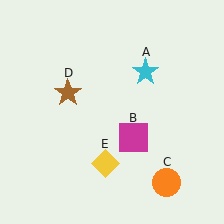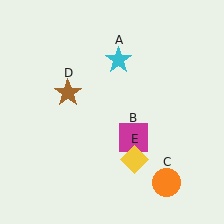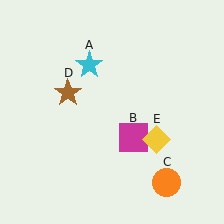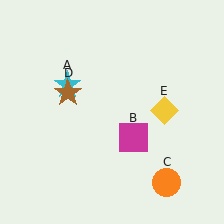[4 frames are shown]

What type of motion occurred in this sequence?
The cyan star (object A), yellow diamond (object E) rotated counterclockwise around the center of the scene.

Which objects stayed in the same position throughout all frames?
Magenta square (object B) and orange circle (object C) and brown star (object D) remained stationary.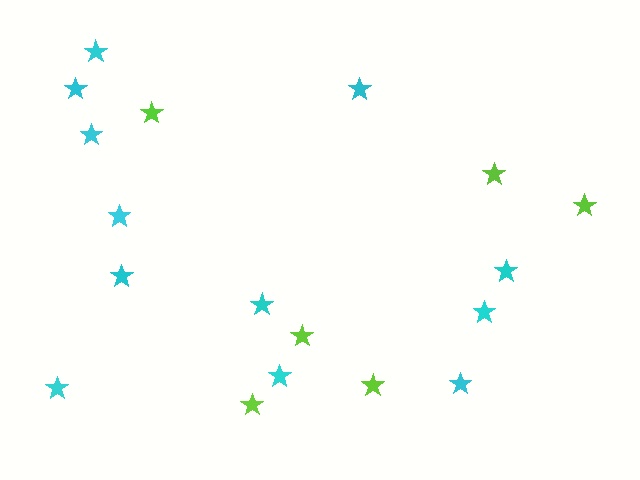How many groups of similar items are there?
There are 2 groups: one group of cyan stars (12) and one group of lime stars (6).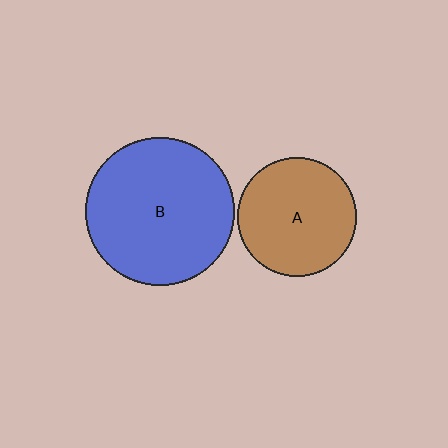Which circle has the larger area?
Circle B (blue).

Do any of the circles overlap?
No, none of the circles overlap.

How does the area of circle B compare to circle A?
Approximately 1.6 times.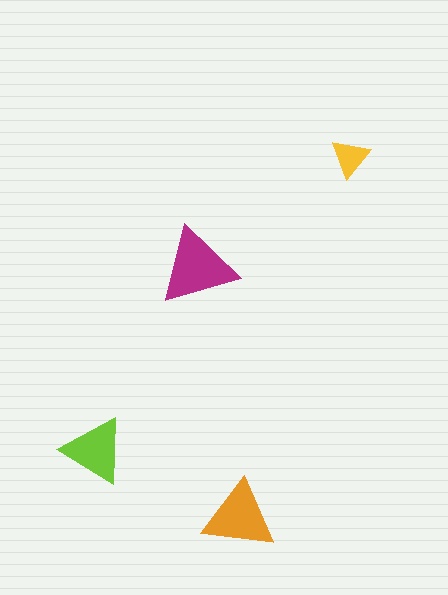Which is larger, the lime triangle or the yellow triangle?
The lime one.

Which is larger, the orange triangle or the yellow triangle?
The orange one.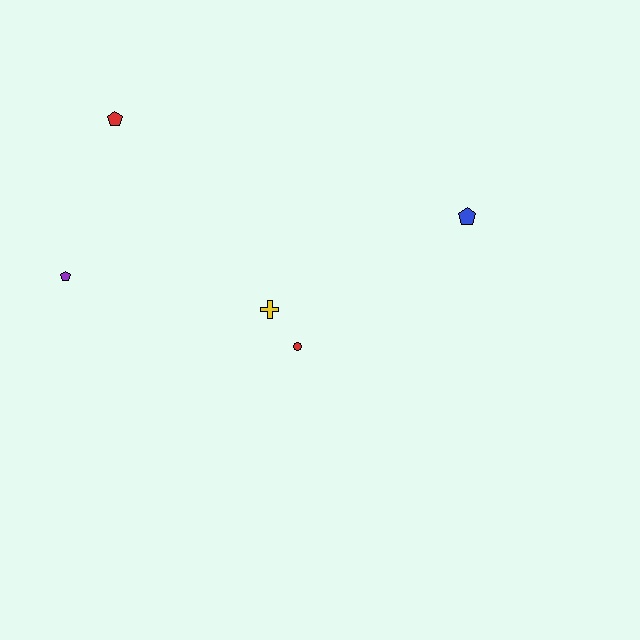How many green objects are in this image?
There are no green objects.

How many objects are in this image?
There are 5 objects.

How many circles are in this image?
There is 1 circle.